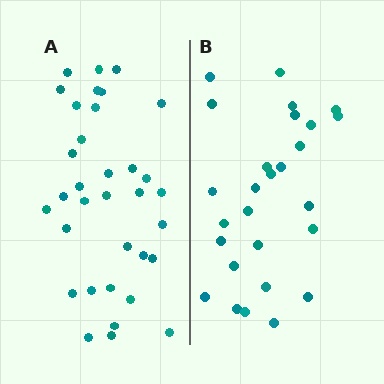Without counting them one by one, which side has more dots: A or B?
Region A (the left region) has more dots.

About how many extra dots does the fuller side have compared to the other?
Region A has roughly 8 or so more dots than region B.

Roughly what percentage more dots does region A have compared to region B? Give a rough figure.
About 25% more.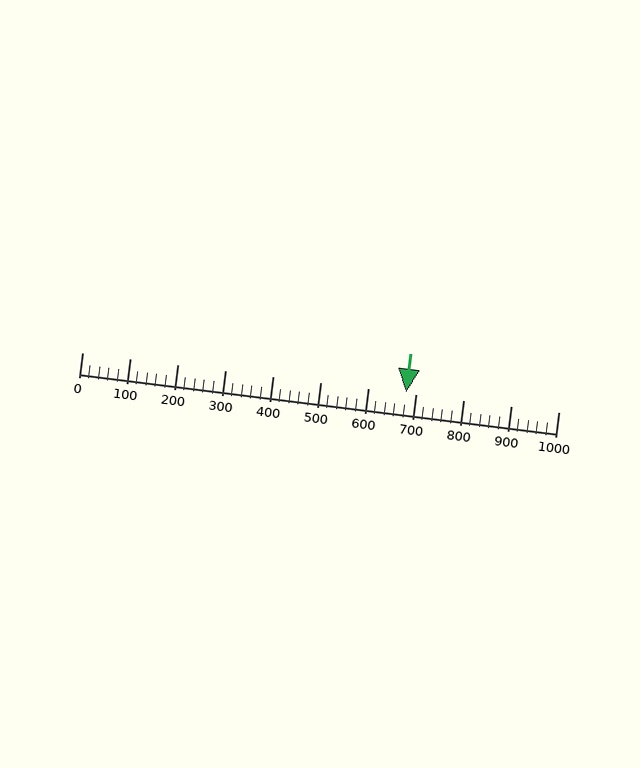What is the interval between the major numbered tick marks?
The major tick marks are spaced 100 units apart.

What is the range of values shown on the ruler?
The ruler shows values from 0 to 1000.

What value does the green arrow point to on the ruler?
The green arrow points to approximately 680.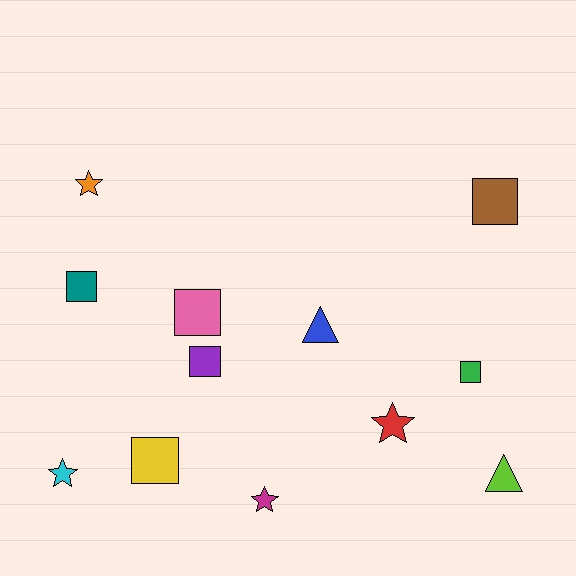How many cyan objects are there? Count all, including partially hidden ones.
There is 1 cyan object.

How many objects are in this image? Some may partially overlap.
There are 12 objects.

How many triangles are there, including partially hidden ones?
There are 2 triangles.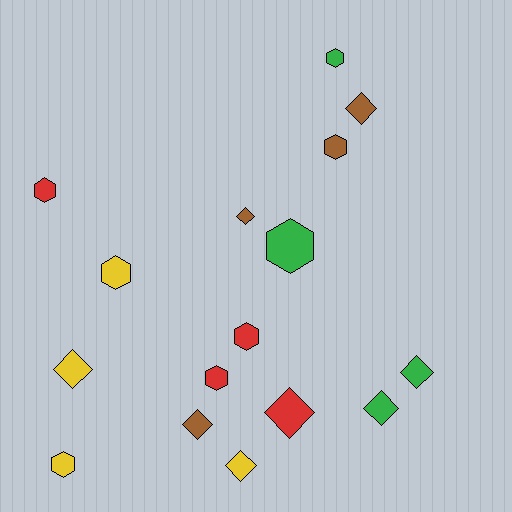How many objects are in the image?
There are 16 objects.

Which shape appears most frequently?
Hexagon, with 8 objects.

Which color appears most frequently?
Yellow, with 4 objects.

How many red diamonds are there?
There is 1 red diamond.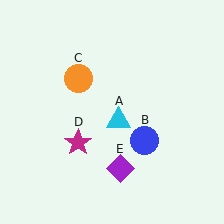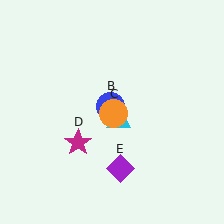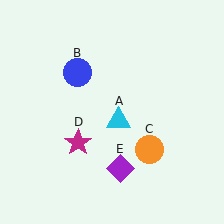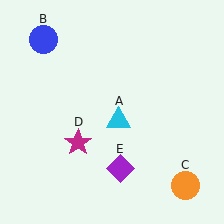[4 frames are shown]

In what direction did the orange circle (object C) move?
The orange circle (object C) moved down and to the right.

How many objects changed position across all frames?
2 objects changed position: blue circle (object B), orange circle (object C).